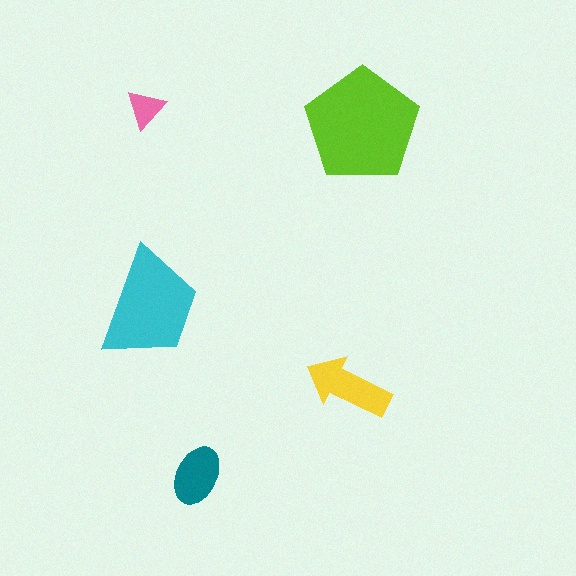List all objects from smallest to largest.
The pink triangle, the teal ellipse, the yellow arrow, the cyan trapezoid, the lime pentagon.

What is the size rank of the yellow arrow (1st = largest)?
3rd.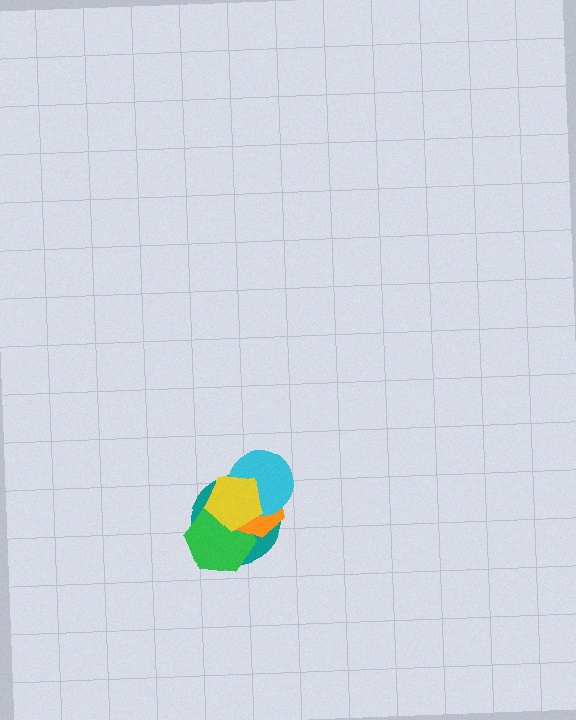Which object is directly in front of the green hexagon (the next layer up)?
The orange hexagon is directly in front of the green hexagon.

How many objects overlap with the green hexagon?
3 objects overlap with the green hexagon.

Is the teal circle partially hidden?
Yes, it is partially covered by another shape.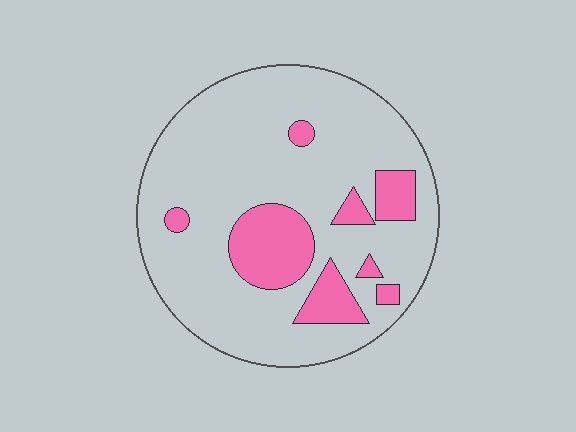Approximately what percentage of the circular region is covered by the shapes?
Approximately 20%.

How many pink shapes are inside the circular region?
8.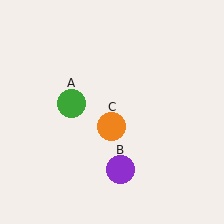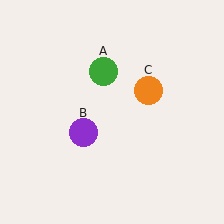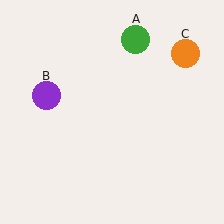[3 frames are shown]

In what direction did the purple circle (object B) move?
The purple circle (object B) moved up and to the left.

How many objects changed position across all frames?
3 objects changed position: green circle (object A), purple circle (object B), orange circle (object C).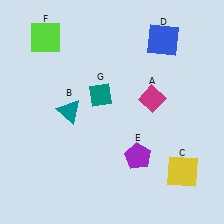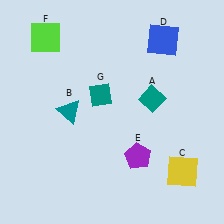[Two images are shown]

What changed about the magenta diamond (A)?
In Image 1, A is magenta. In Image 2, it changed to teal.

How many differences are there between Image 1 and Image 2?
There is 1 difference between the two images.